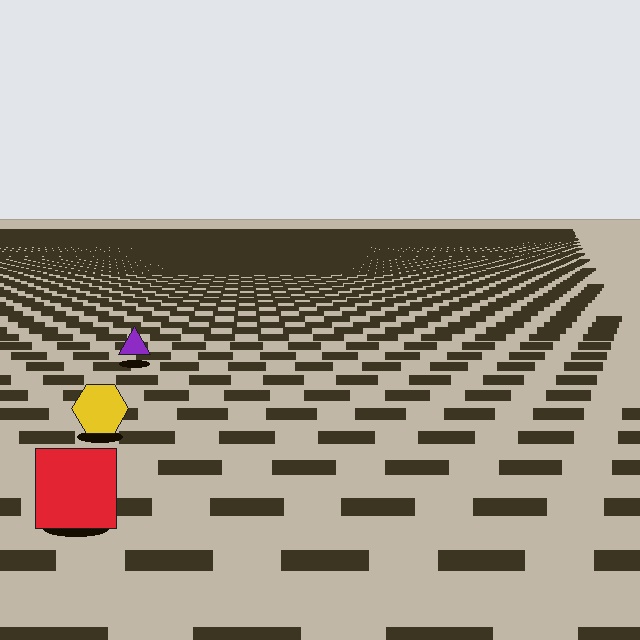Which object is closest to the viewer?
The red square is closest. The texture marks near it are larger and more spread out.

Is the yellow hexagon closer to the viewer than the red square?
No. The red square is closer — you can tell from the texture gradient: the ground texture is coarser near it.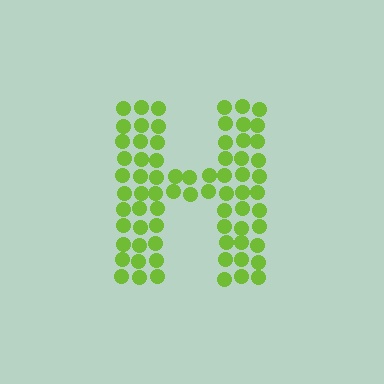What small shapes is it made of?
It is made of small circles.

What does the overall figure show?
The overall figure shows the letter H.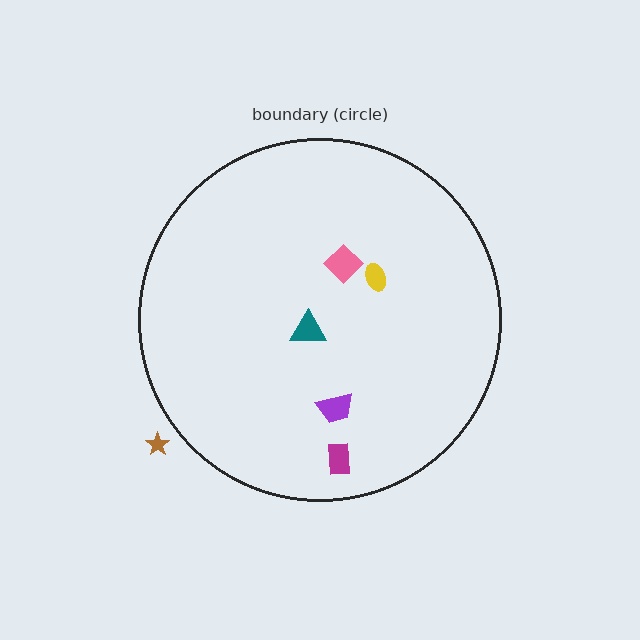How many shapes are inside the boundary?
5 inside, 1 outside.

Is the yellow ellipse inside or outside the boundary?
Inside.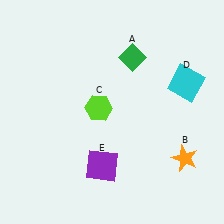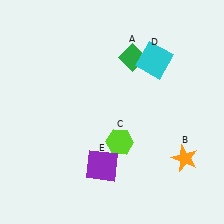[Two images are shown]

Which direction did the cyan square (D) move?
The cyan square (D) moved left.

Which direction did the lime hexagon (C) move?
The lime hexagon (C) moved down.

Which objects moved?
The objects that moved are: the lime hexagon (C), the cyan square (D).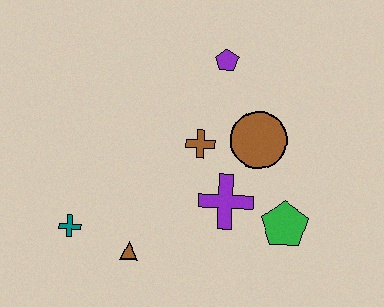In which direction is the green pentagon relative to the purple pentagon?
The green pentagon is below the purple pentagon.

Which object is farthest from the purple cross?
The teal cross is farthest from the purple cross.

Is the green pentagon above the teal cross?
Yes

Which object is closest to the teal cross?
The brown triangle is closest to the teal cross.